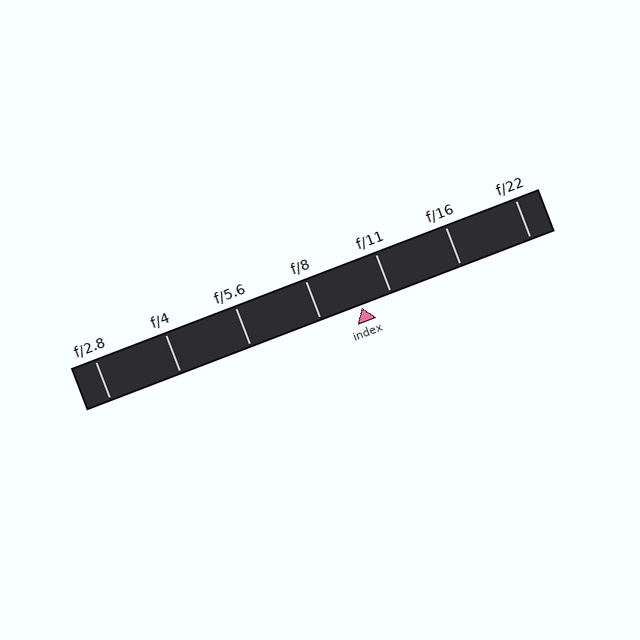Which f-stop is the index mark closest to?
The index mark is closest to f/11.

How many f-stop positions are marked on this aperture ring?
There are 7 f-stop positions marked.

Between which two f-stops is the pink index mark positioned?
The index mark is between f/8 and f/11.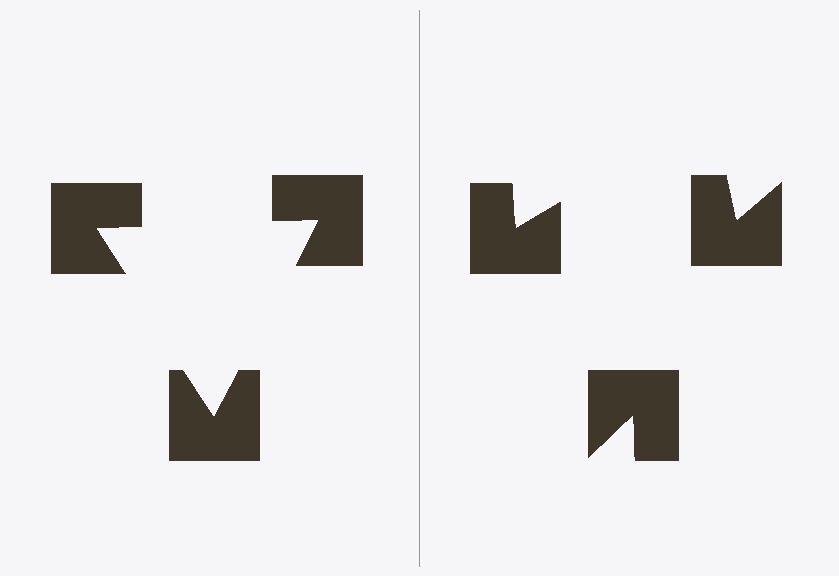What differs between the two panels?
The notched squares are positioned identically on both sides; only the wedge orientations differ. On the left they align to a triangle; on the right they are misaligned.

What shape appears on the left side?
An illusory triangle.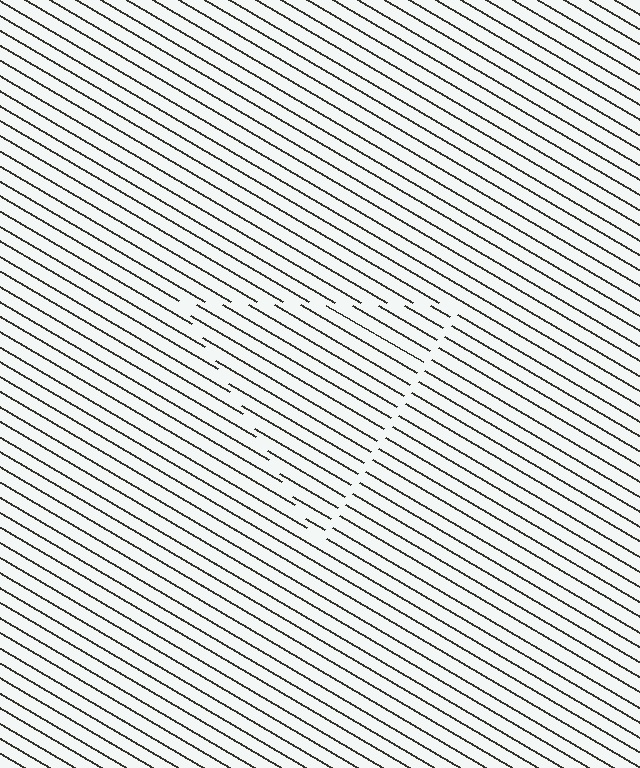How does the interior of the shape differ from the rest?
The interior of the shape contains the same grating, shifted by half a period — the contour is defined by the phase discontinuity where line-ends from the inner and outer gratings abut.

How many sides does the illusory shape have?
3 sides — the line-ends trace a triangle.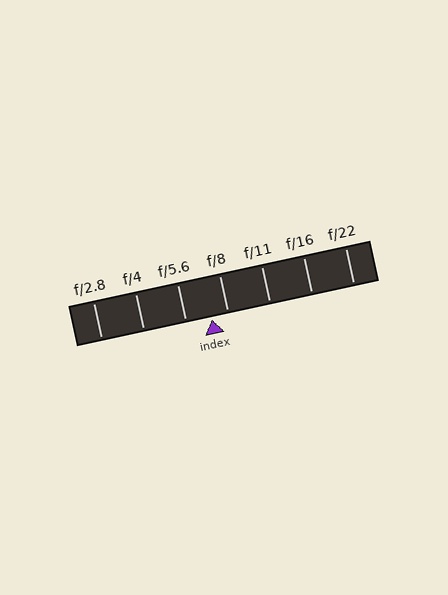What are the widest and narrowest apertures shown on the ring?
The widest aperture shown is f/2.8 and the narrowest is f/22.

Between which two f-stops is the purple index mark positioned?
The index mark is between f/5.6 and f/8.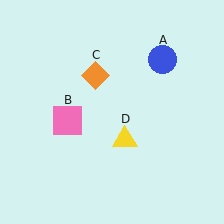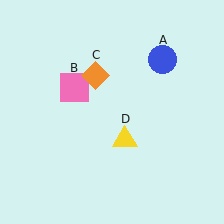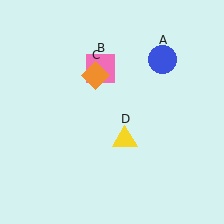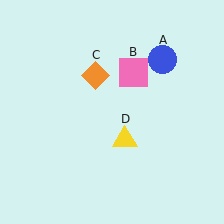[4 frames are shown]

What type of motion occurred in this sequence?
The pink square (object B) rotated clockwise around the center of the scene.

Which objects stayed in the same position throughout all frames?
Blue circle (object A) and orange diamond (object C) and yellow triangle (object D) remained stationary.